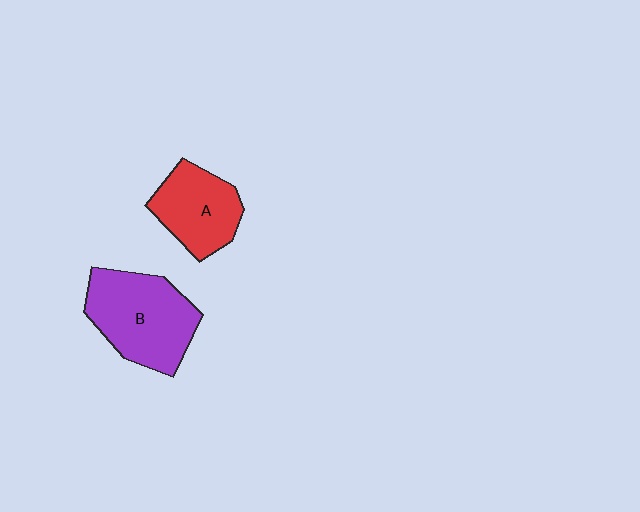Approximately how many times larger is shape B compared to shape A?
Approximately 1.4 times.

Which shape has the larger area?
Shape B (purple).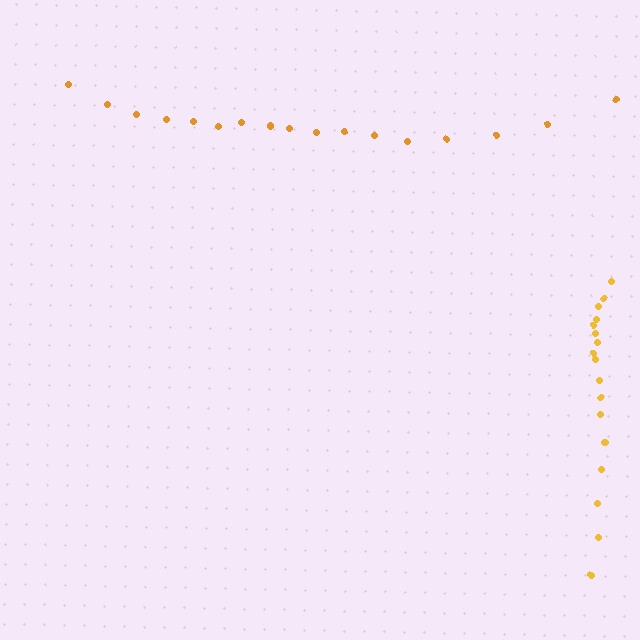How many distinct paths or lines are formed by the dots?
There are 2 distinct paths.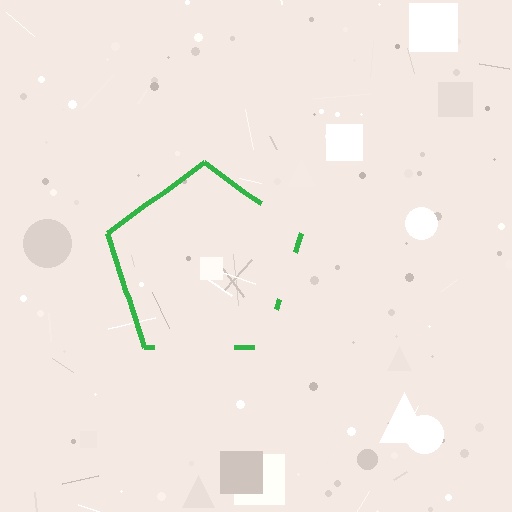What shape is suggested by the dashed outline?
The dashed outline suggests a pentagon.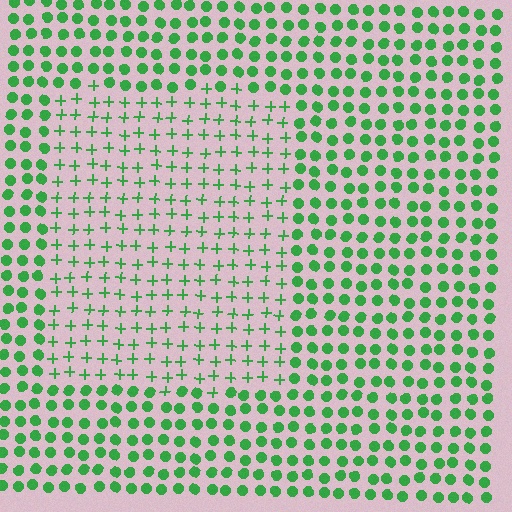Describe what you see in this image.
The image is filled with small green elements arranged in a uniform grid. A rectangle-shaped region contains plus signs, while the surrounding area contains circles. The boundary is defined purely by the change in element shape.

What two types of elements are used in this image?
The image uses plus signs inside the rectangle region and circles outside it.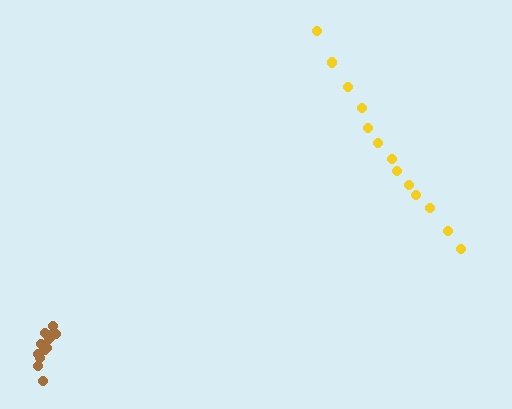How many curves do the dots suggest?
There are 2 distinct paths.